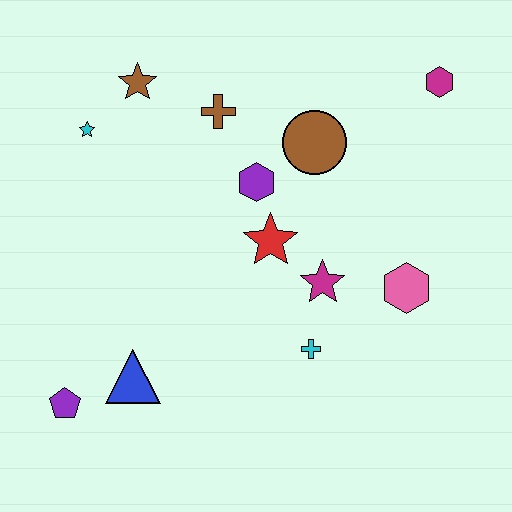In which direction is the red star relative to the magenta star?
The red star is to the left of the magenta star.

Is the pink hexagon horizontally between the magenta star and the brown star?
No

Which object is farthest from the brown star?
The pink hexagon is farthest from the brown star.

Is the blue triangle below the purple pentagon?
No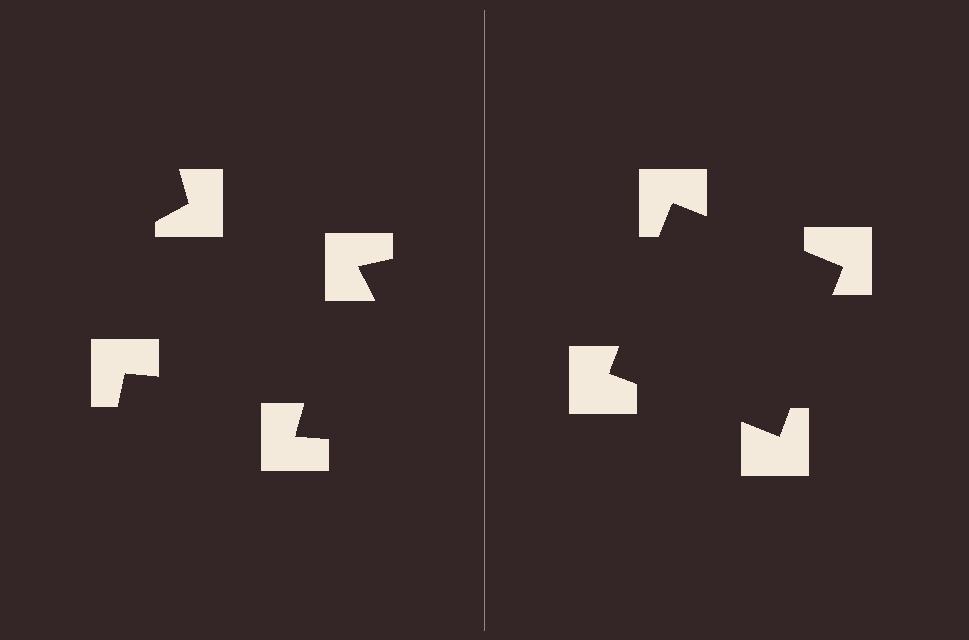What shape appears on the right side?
An illusory square.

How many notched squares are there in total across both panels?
8 — 4 on each side.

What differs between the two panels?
The notched squares are positioned identically on both sides; only the wedge orientations differ. On the right they align to a square; on the left they are misaligned.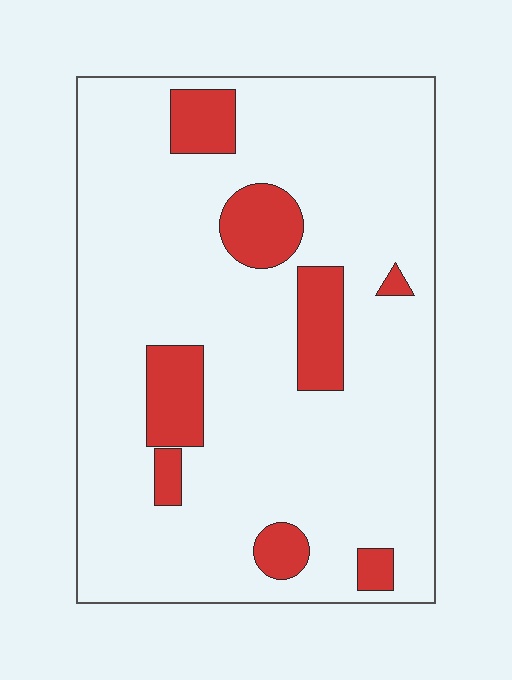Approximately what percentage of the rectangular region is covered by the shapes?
Approximately 15%.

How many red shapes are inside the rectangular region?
8.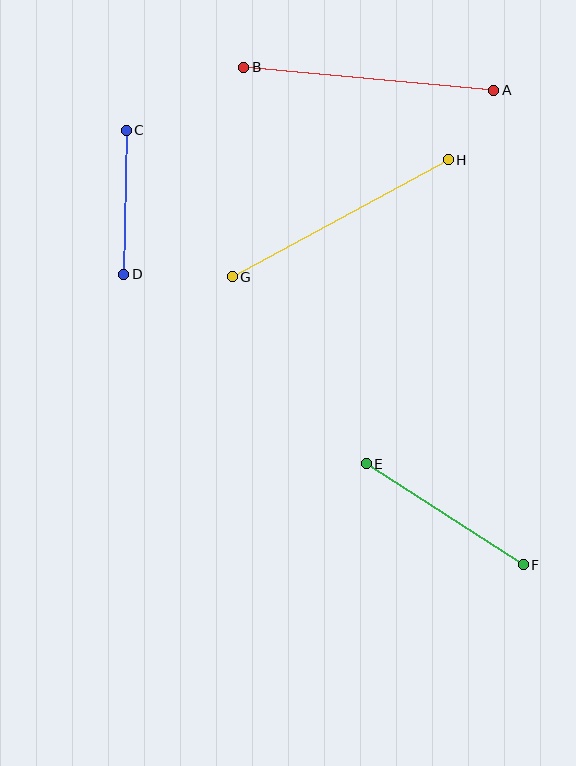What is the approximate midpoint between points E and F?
The midpoint is at approximately (445, 514) pixels.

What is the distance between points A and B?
The distance is approximately 251 pixels.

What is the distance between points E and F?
The distance is approximately 186 pixels.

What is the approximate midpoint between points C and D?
The midpoint is at approximately (125, 202) pixels.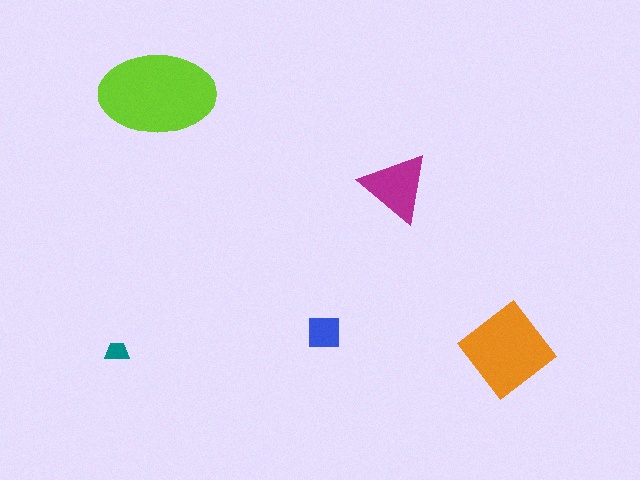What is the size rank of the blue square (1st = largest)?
4th.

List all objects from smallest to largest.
The teal trapezoid, the blue square, the magenta triangle, the orange diamond, the lime ellipse.